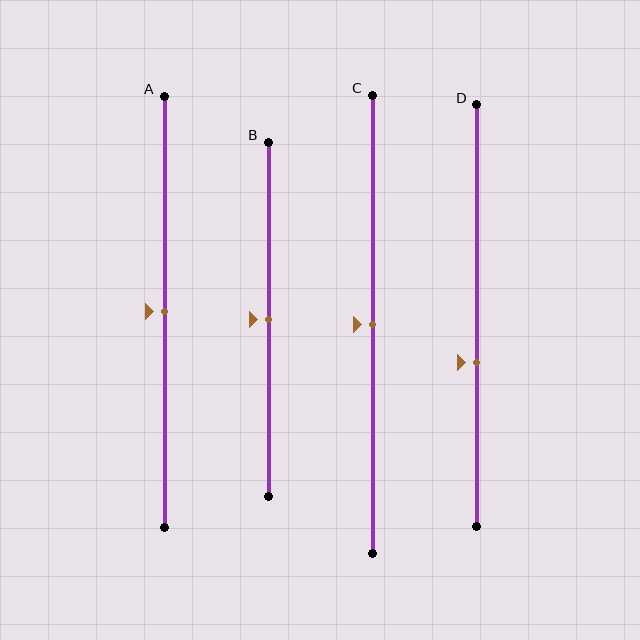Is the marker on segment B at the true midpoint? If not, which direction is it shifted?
Yes, the marker on segment B is at the true midpoint.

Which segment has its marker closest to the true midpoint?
Segment A has its marker closest to the true midpoint.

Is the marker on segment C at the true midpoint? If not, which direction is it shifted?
Yes, the marker on segment C is at the true midpoint.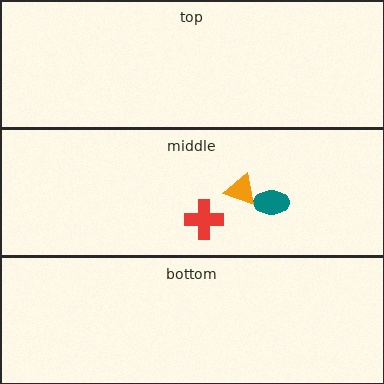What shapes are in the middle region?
The red cross, the teal ellipse, the orange triangle.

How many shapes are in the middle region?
3.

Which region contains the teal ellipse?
The middle region.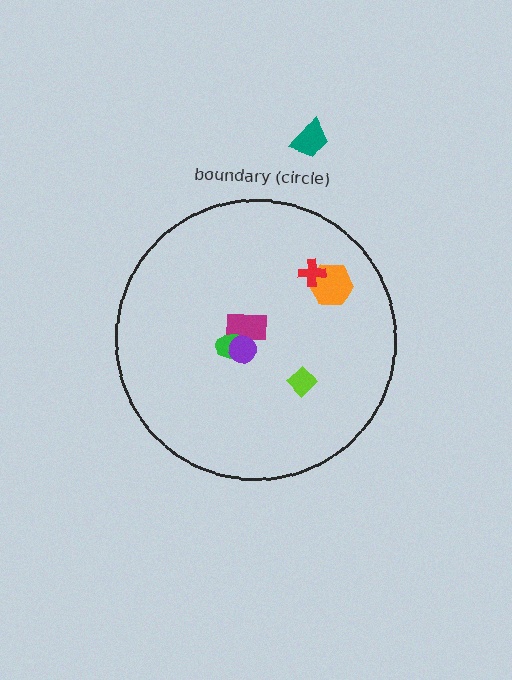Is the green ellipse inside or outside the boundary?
Inside.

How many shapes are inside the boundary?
6 inside, 1 outside.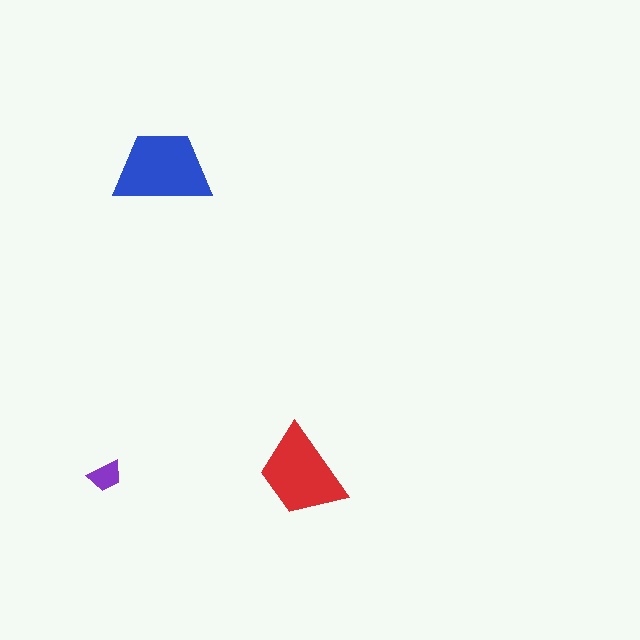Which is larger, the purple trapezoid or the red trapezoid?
The red one.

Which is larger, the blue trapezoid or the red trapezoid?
The blue one.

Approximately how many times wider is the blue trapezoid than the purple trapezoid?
About 3 times wider.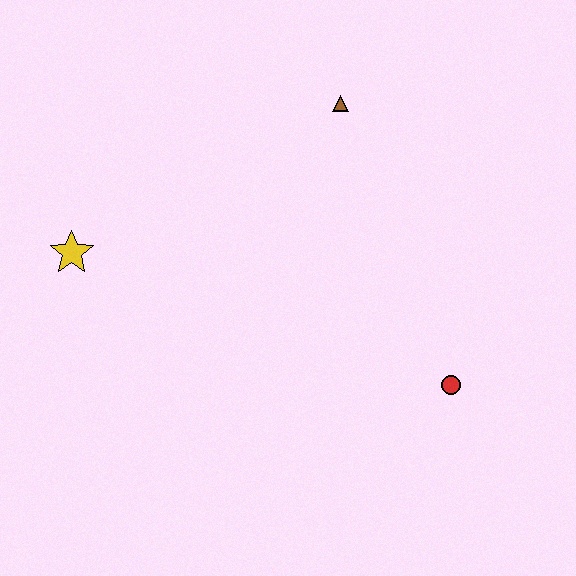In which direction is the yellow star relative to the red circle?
The yellow star is to the left of the red circle.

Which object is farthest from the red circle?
The yellow star is farthest from the red circle.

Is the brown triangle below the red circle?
No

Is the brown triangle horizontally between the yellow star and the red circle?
Yes